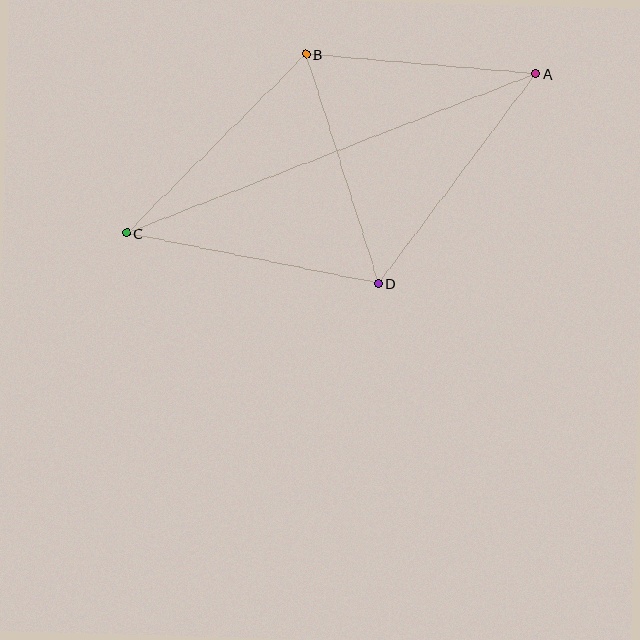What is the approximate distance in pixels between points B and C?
The distance between B and C is approximately 253 pixels.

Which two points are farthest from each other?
Points A and C are farthest from each other.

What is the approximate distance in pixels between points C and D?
The distance between C and D is approximately 256 pixels.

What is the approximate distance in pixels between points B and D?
The distance between B and D is approximately 241 pixels.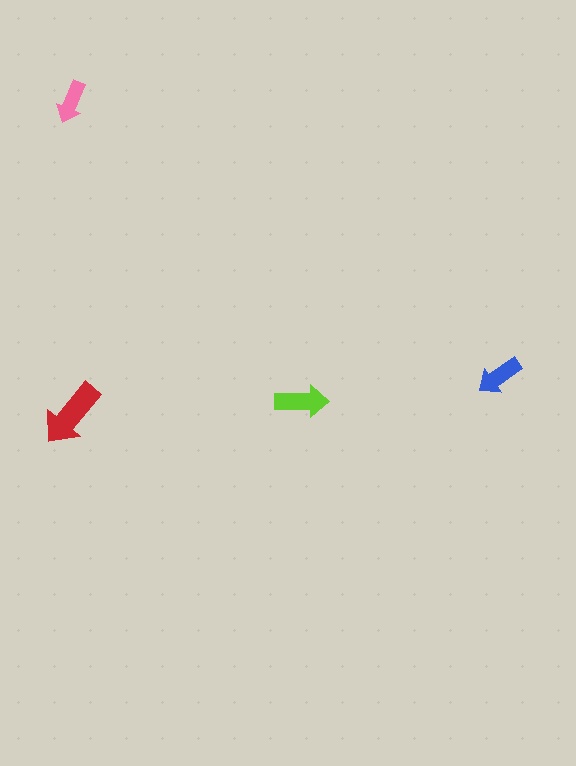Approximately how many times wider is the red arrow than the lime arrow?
About 1.5 times wider.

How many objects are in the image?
There are 4 objects in the image.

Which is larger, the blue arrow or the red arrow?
The red one.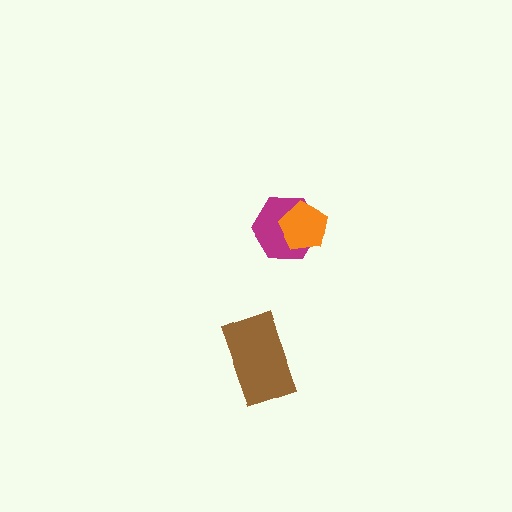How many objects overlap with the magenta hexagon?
1 object overlaps with the magenta hexagon.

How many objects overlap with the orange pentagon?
1 object overlaps with the orange pentagon.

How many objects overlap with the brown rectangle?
0 objects overlap with the brown rectangle.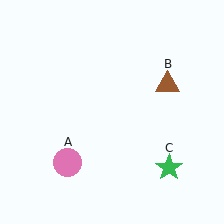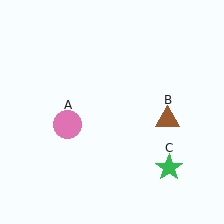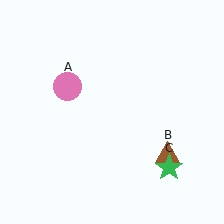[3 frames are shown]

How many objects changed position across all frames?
2 objects changed position: pink circle (object A), brown triangle (object B).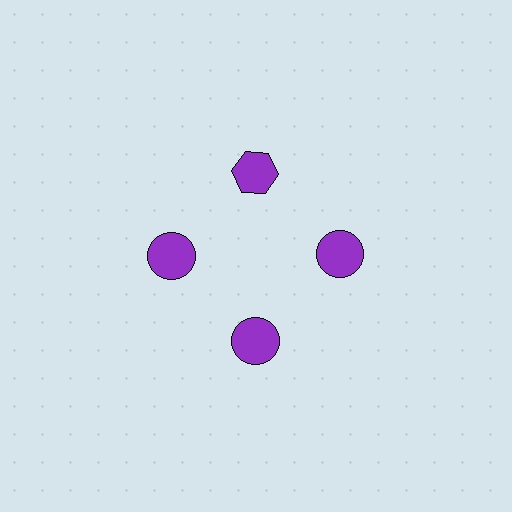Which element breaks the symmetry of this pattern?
The purple hexagon at roughly the 12 o'clock position breaks the symmetry. All other shapes are purple circles.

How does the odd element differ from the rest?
It has a different shape: hexagon instead of circle.